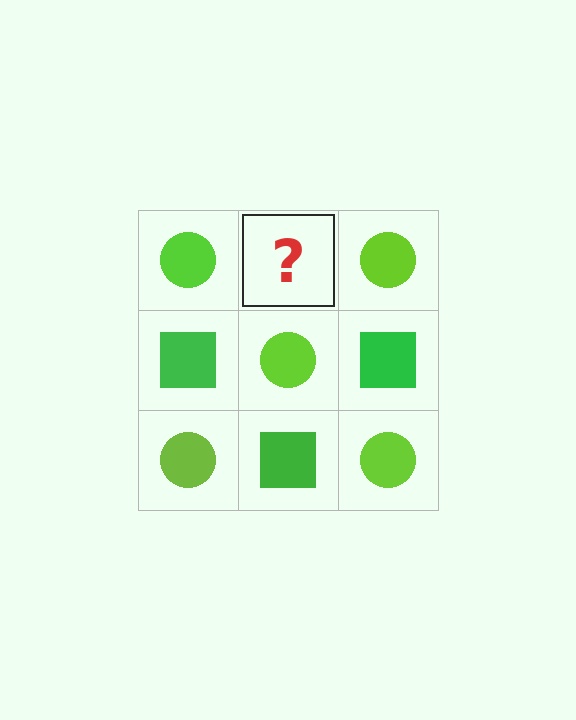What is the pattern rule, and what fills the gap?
The rule is that it alternates lime circle and green square in a checkerboard pattern. The gap should be filled with a green square.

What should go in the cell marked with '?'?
The missing cell should contain a green square.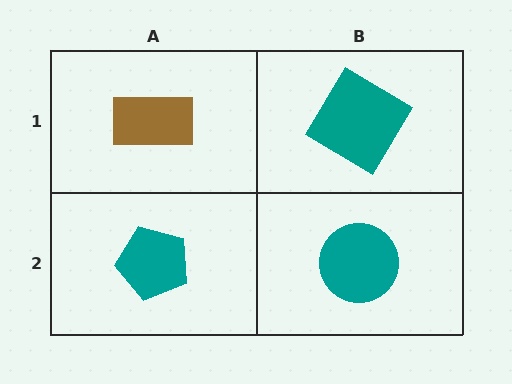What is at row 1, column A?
A brown rectangle.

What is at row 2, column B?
A teal circle.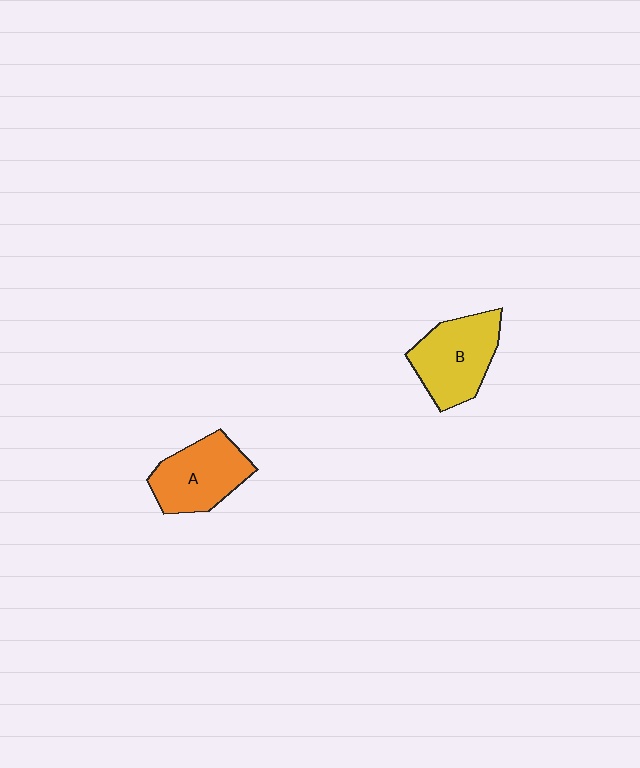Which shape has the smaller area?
Shape A (orange).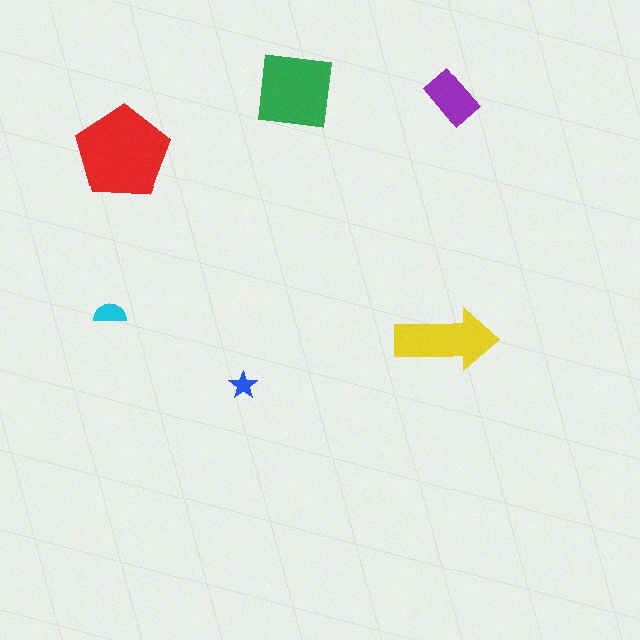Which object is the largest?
The red pentagon.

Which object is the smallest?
The blue star.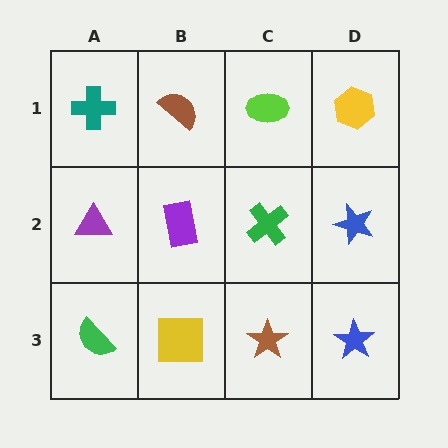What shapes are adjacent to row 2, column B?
A brown semicircle (row 1, column B), a yellow square (row 3, column B), a purple triangle (row 2, column A), a green cross (row 2, column C).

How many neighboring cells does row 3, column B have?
3.